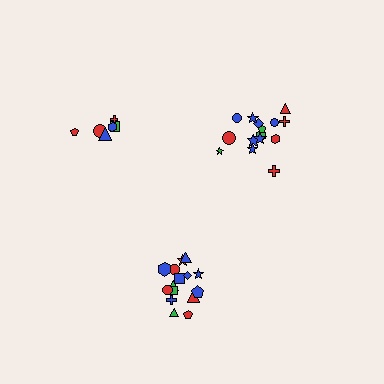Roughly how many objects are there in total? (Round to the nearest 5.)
Roughly 35 objects in total.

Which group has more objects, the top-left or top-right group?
The top-right group.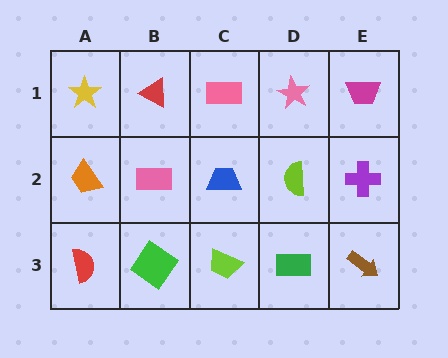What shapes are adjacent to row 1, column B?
A pink rectangle (row 2, column B), a yellow star (row 1, column A), a pink rectangle (row 1, column C).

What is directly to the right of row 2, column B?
A blue trapezoid.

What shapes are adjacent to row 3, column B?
A pink rectangle (row 2, column B), a red semicircle (row 3, column A), a lime trapezoid (row 3, column C).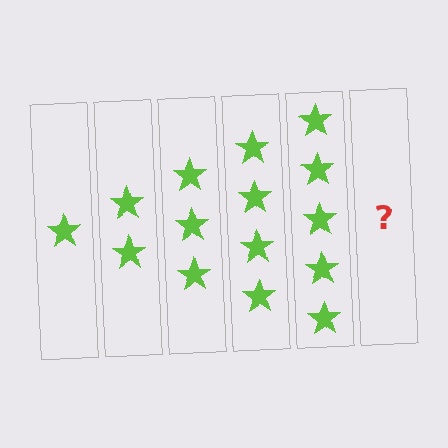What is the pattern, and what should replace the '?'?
The pattern is that each step adds one more star. The '?' should be 6 stars.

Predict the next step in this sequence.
The next step is 6 stars.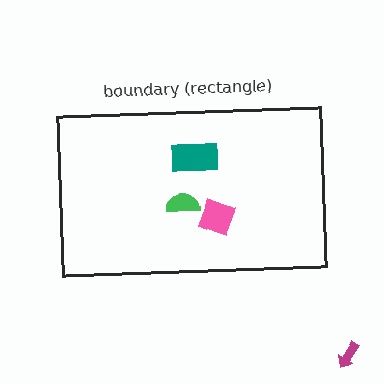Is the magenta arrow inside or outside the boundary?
Outside.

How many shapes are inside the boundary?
3 inside, 1 outside.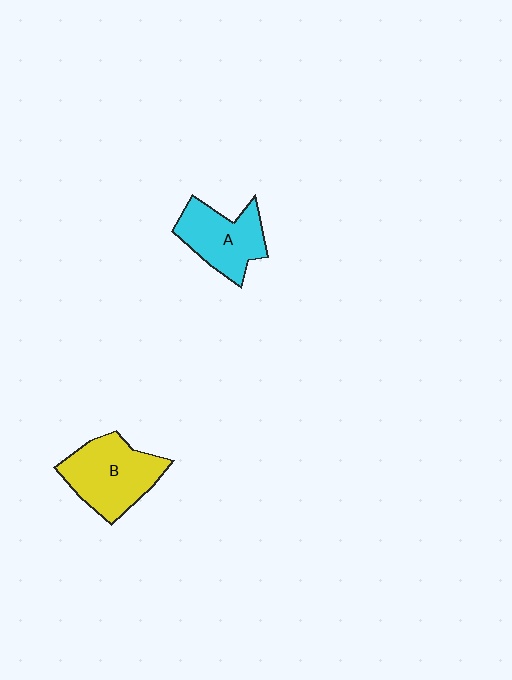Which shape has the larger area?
Shape B (yellow).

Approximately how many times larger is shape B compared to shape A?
Approximately 1.2 times.